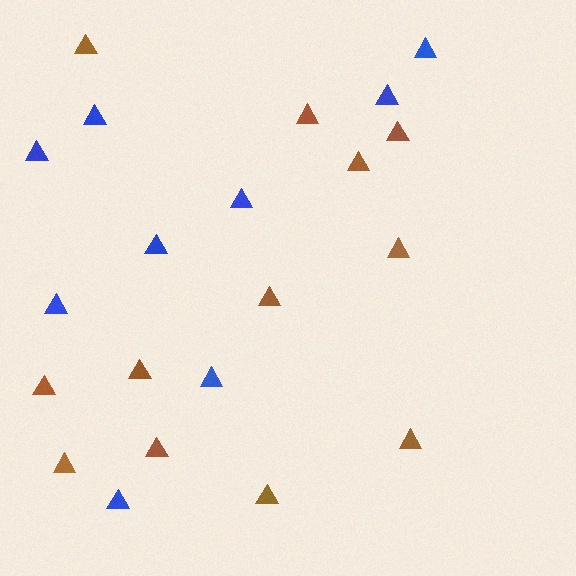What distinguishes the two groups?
There are 2 groups: one group of brown triangles (12) and one group of blue triangles (9).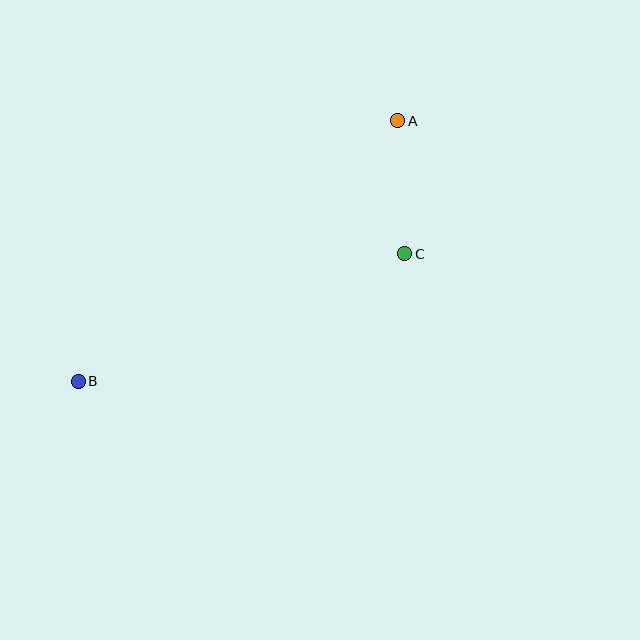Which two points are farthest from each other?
Points A and B are farthest from each other.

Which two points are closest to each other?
Points A and C are closest to each other.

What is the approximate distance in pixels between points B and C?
The distance between B and C is approximately 351 pixels.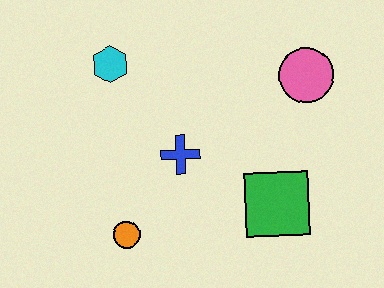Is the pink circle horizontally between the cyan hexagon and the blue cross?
No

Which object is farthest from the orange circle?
The pink circle is farthest from the orange circle.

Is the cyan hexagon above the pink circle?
Yes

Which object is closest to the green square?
The blue cross is closest to the green square.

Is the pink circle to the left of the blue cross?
No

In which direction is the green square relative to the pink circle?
The green square is below the pink circle.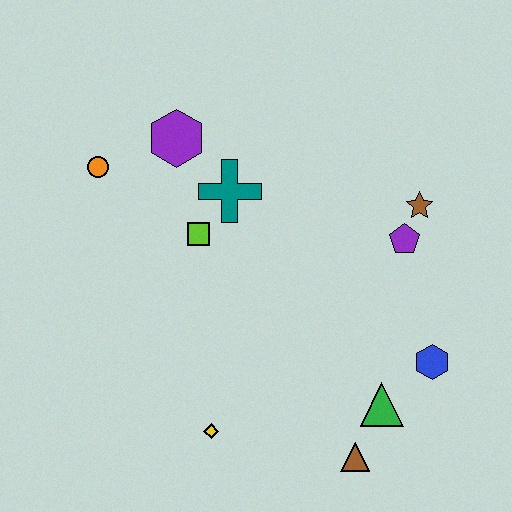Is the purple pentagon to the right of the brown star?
No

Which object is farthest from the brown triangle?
The orange circle is farthest from the brown triangle.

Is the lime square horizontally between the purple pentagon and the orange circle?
Yes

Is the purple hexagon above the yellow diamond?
Yes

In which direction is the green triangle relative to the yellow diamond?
The green triangle is to the right of the yellow diamond.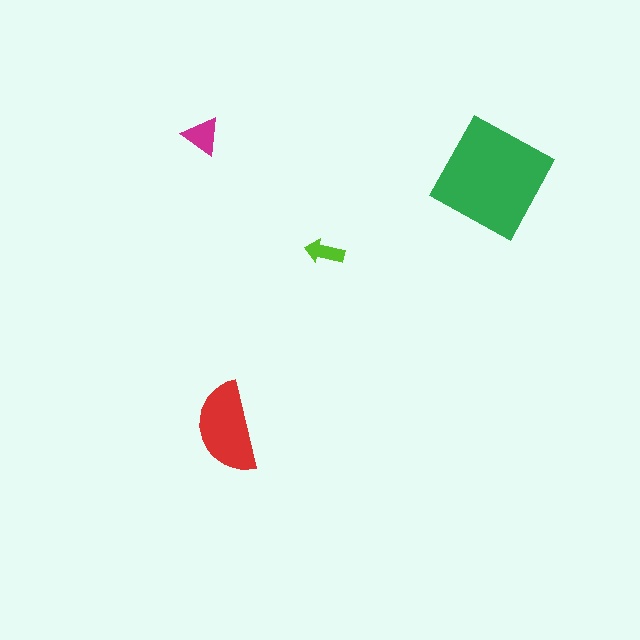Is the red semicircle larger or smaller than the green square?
Smaller.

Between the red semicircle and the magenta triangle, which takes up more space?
The red semicircle.